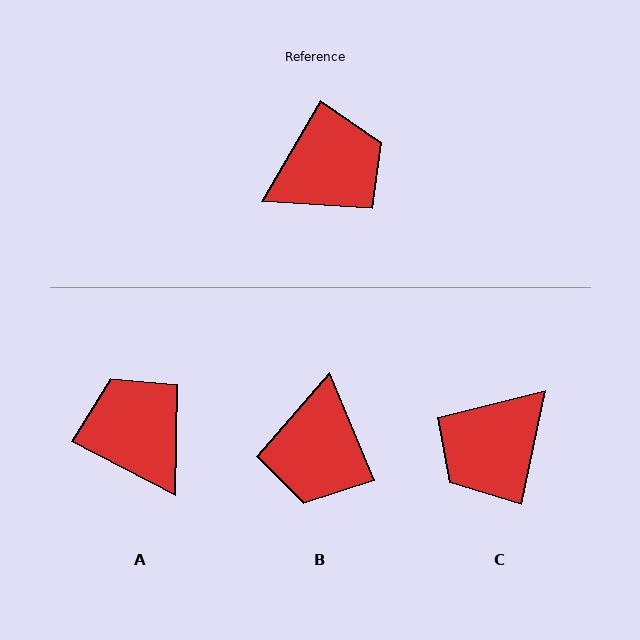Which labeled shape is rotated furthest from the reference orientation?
C, about 162 degrees away.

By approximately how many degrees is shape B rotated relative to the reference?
Approximately 127 degrees clockwise.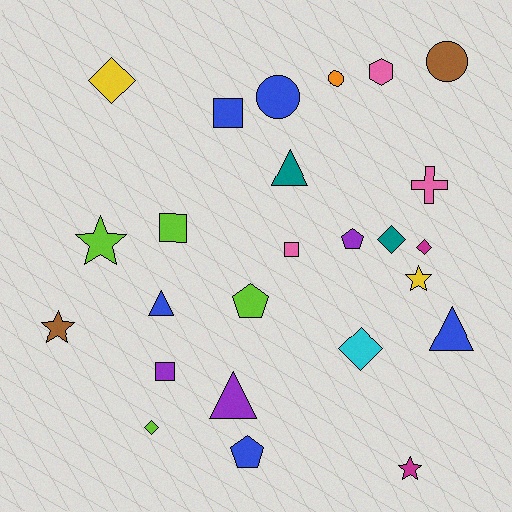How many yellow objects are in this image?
There are 2 yellow objects.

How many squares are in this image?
There are 4 squares.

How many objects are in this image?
There are 25 objects.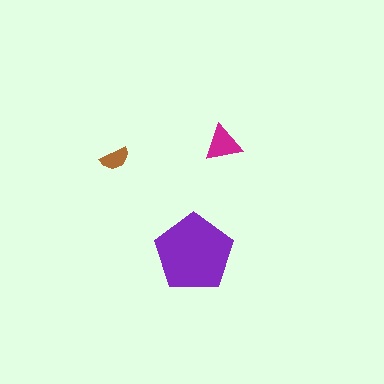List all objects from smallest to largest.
The brown semicircle, the magenta triangle, the purple pentagon.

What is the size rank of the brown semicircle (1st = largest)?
3rd.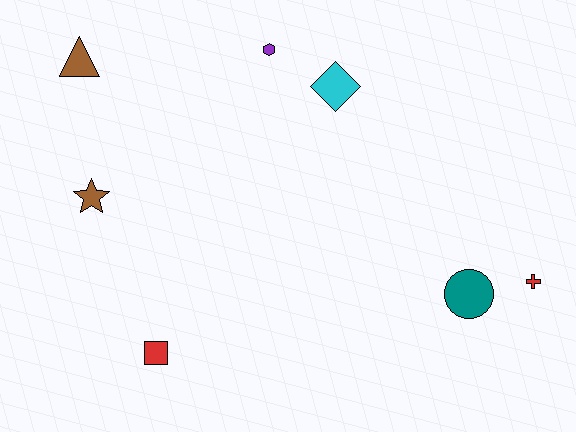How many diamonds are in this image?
There is 1 diamond.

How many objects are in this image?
There are 7 objects.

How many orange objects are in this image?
There are no orange objects.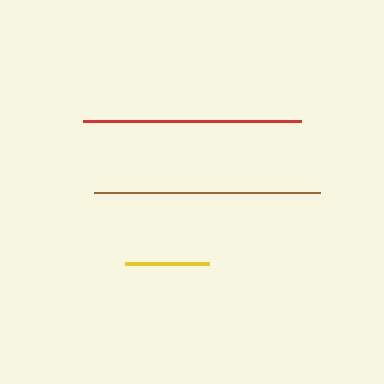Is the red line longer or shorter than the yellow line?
The red line is longer than the yellow line.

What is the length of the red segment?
The red segment is approximately 218 pixels long.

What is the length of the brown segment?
The brown segment is approximately 227 pixels long.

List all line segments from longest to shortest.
From longest to shortest: brown, red, yellow.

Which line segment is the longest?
The brown line is the longest at approximately 227 pixels.